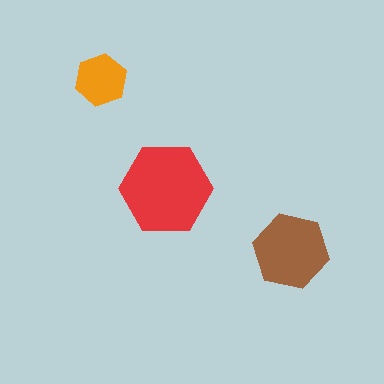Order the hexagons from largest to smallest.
the red one, the brown one, the orange one.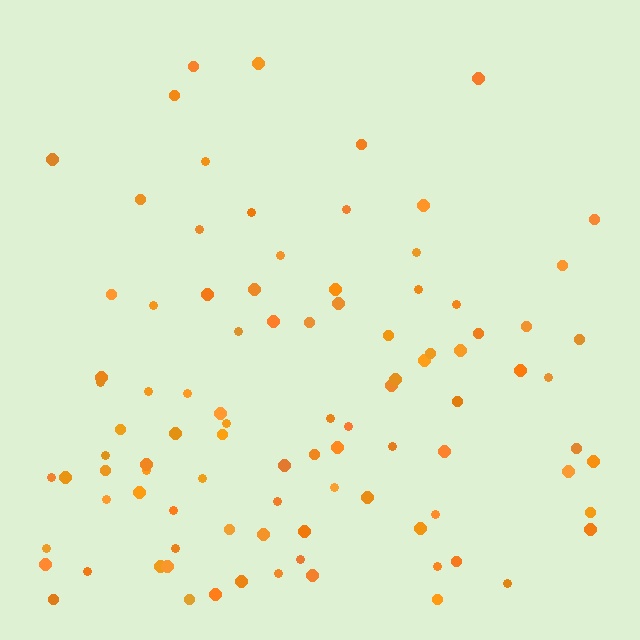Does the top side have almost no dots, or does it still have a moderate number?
Still a moderate number, just noticeably fewer than the bottom.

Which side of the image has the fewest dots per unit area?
The top.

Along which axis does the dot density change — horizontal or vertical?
Vertical.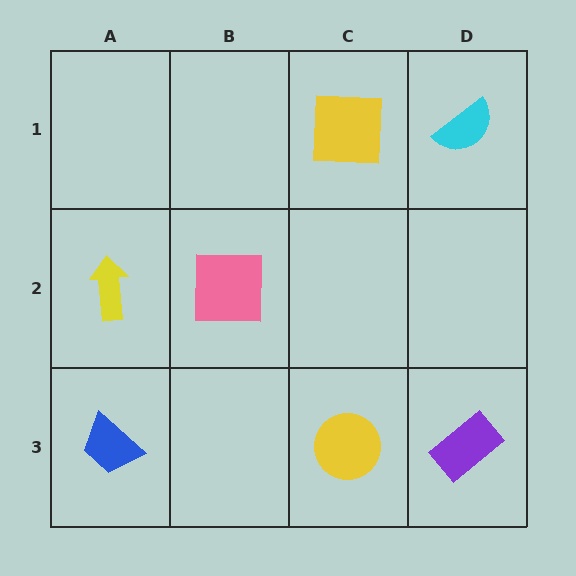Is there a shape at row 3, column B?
No, that cell is empty.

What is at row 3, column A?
A blue trapezoid.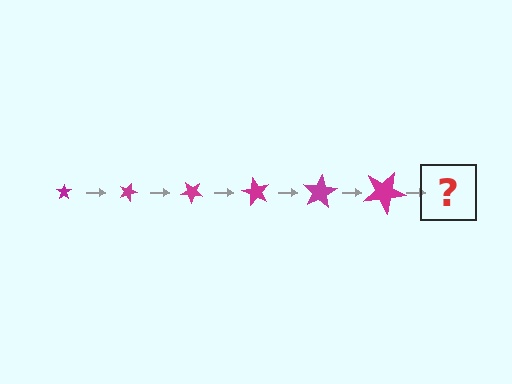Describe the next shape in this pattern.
It should be a star, larger than the previous one and rotated 120 degrees from the start.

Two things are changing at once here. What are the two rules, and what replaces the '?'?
The two rules are that the star grows larger each step and it rotates 20 degrees each step. The '?' should be a star, larger than the previous one and rotated 120 degrees from the start.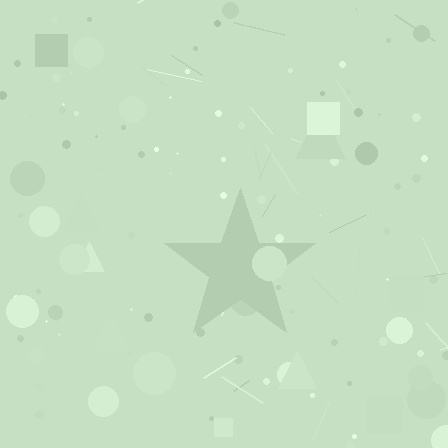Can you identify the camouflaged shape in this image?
The camouflaged shape is a star.